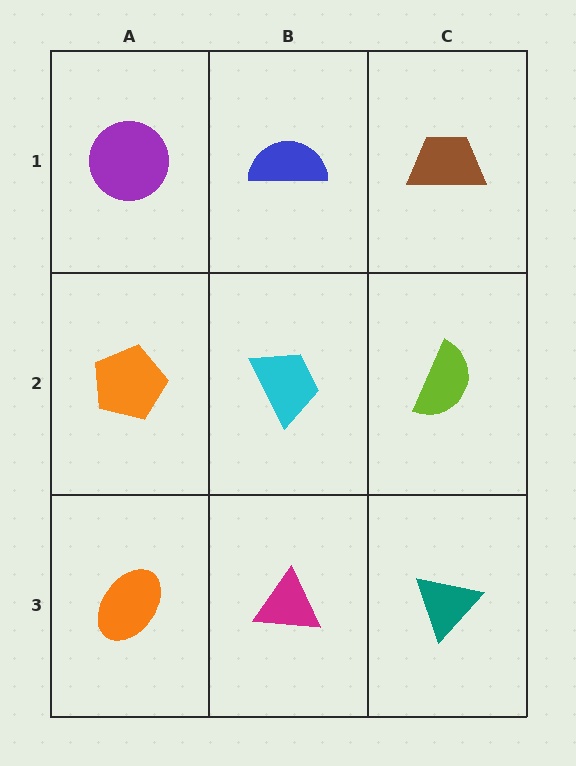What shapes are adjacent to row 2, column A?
A purple circle (row 1, column A), an orange ellipse (row 3, column A), a cyan trapezoid (row 2, column B).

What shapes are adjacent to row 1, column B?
A cyan trapezoid (row 2, column B), a purple circle (row 1, column A), a brown trapezoid (row 1, column C).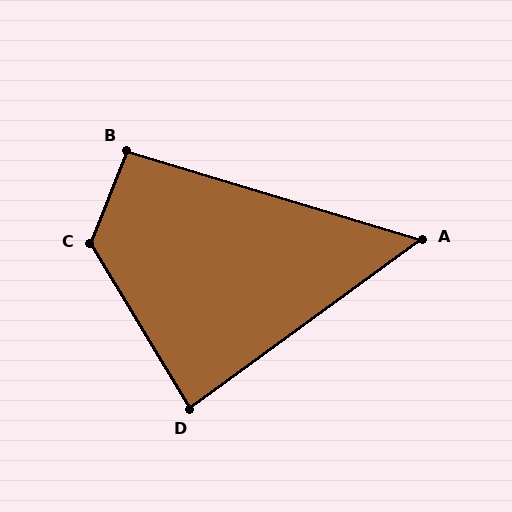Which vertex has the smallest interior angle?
A, at approximately 53 degrees.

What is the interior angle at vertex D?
Approximately 85 degrees (acute).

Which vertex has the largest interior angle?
C, at approximately 127 degrees.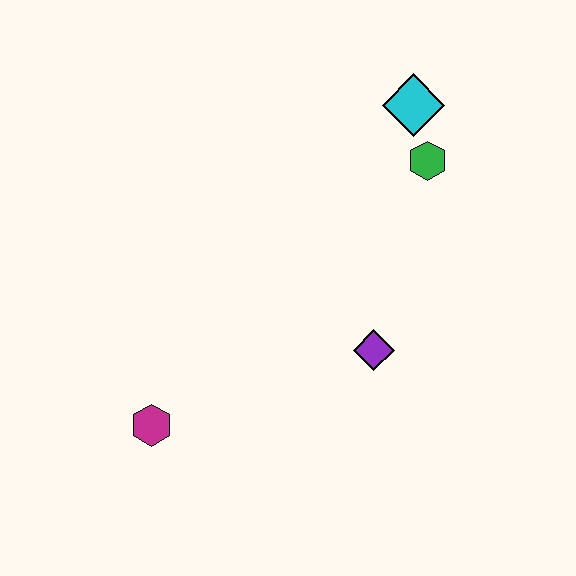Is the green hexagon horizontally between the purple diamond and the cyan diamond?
No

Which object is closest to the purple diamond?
The green hexagon is closest to the purple diamond.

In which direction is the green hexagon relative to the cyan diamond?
The green hexagon is below the cyan diamond.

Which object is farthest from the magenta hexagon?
The cyan diamond is farthest from the magenta hexagon.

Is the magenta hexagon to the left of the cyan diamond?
Yes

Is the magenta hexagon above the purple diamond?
No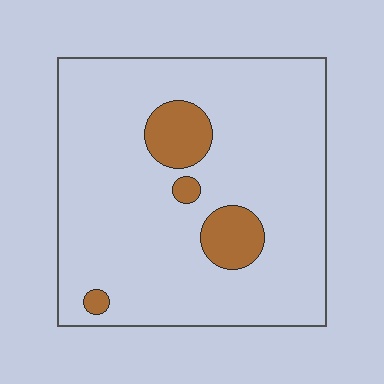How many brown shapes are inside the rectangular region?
4.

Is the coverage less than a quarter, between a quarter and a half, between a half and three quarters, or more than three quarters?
Less than a quarter.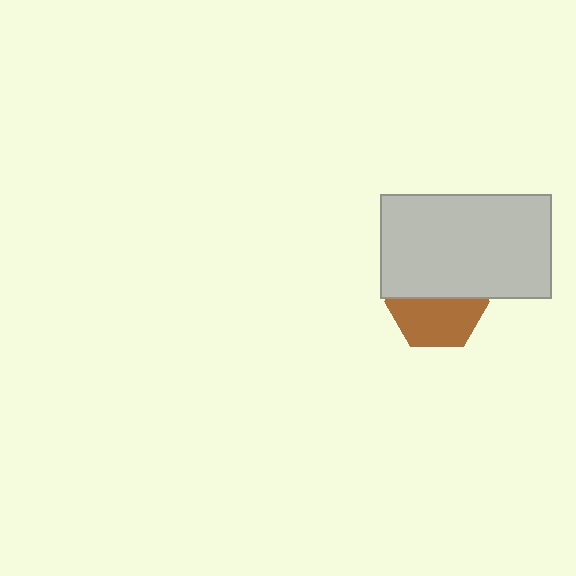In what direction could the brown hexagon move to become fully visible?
The brown hexagon could move down. That would shift it out from behind the light gray rectangle entirely.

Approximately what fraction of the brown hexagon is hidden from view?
Roughly 47% of the brown hexagon is hidden behind the light gray rectangle.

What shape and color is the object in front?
The object in front is a light gray rectangle.